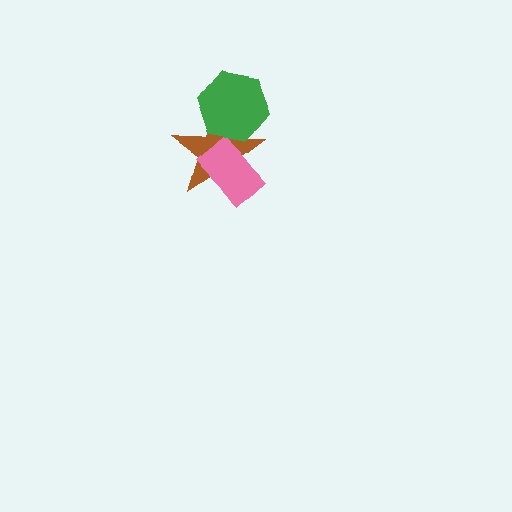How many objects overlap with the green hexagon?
1 object overlaps with the green hexagon.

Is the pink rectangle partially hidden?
No, no other shape covers it.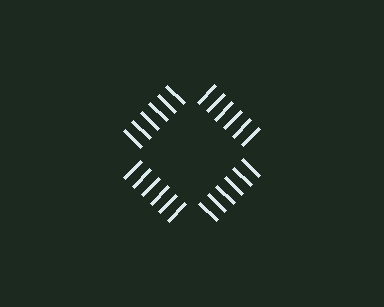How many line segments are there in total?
24 — 6 along each of the 4 edges.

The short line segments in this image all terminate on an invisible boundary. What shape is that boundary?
An illusory square — the line segments terminate on its edges but no continuous stroke is drawn.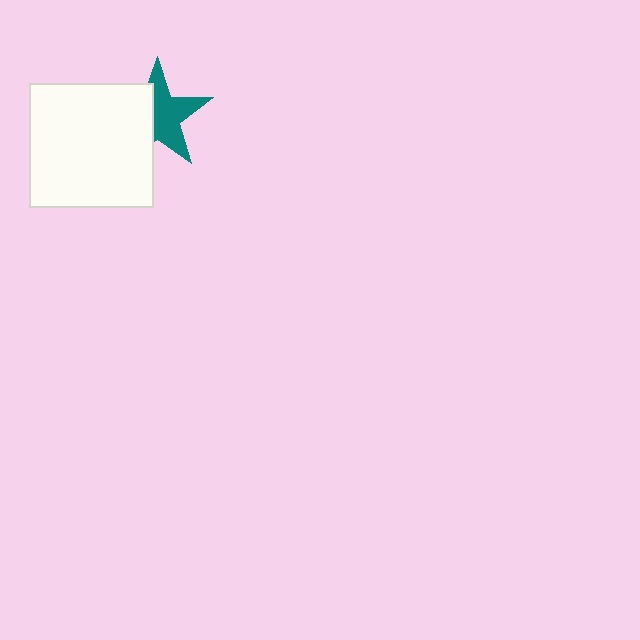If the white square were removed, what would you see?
You would see the complete teal star.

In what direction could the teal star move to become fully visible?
The teal star could move right. That would shift it out from behind the white square entirely.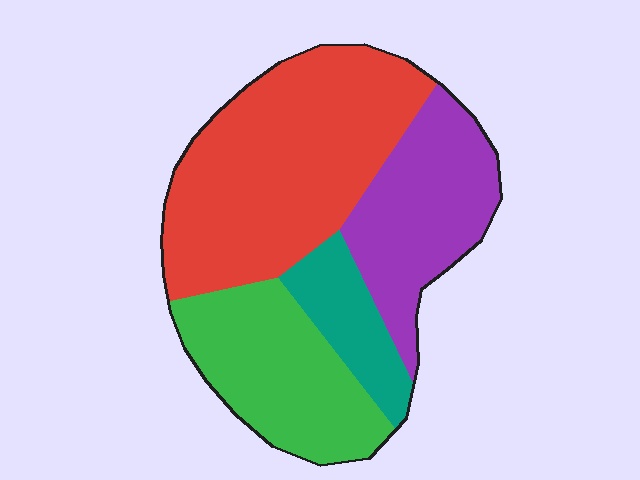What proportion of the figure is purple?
Purple covers about 25% of the figure.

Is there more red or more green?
Red.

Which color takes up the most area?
Red, at roughly 40%.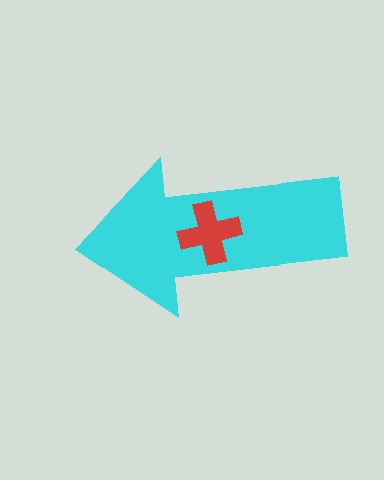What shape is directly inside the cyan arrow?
The red cross.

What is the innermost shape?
The red cross.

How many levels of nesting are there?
2.